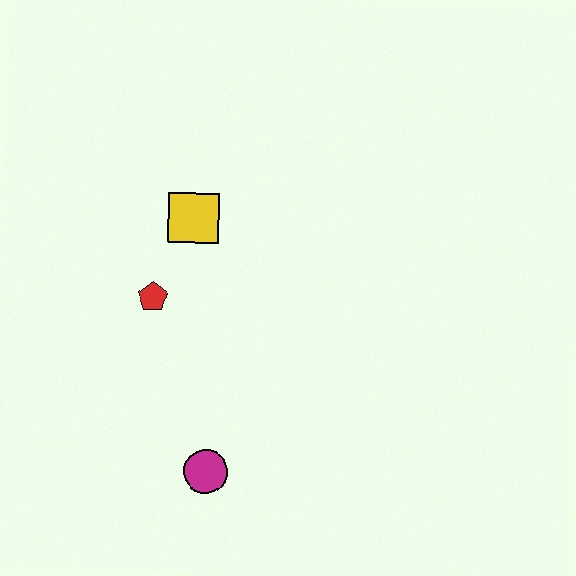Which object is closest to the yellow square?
The red pentagon is closest to the yellow square.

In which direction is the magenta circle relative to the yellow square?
The magenta circle is below the yellow square.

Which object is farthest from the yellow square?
The magenta circle is farthest from the yellow square.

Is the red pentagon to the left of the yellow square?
Yes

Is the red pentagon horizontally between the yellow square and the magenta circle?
No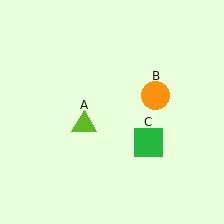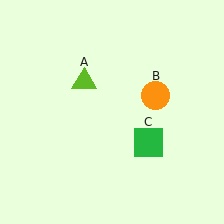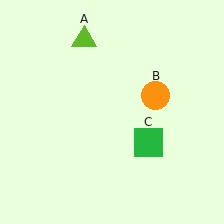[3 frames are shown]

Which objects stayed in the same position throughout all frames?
Orange circle (object B) and green square (object C) remained stationary.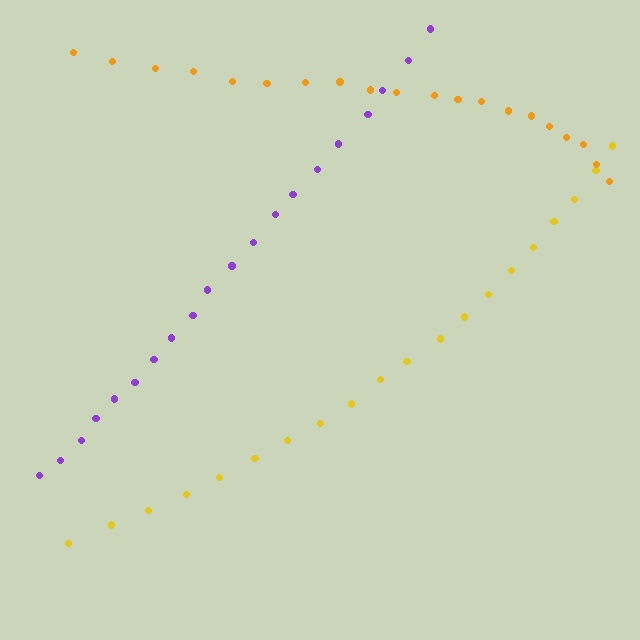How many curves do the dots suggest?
There are 3 distinct paths.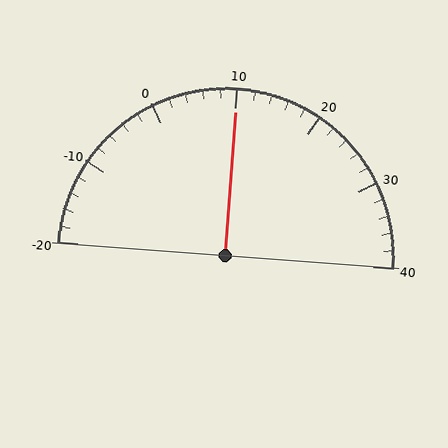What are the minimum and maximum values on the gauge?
The gauge ranges from -20 to 40.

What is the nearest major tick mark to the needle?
The nearest major tick mark is 10.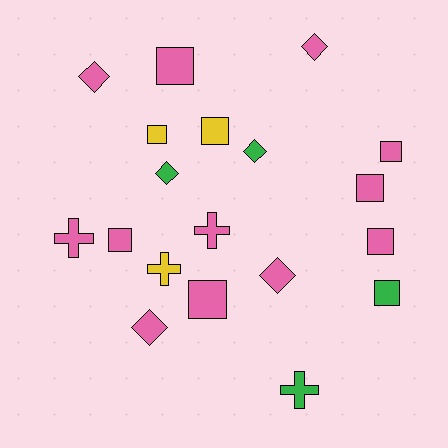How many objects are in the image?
There are 19 objects.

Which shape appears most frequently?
Square, with 9 objects.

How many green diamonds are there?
There are 2 green diamonds.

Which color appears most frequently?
Pink, with 12 objects.